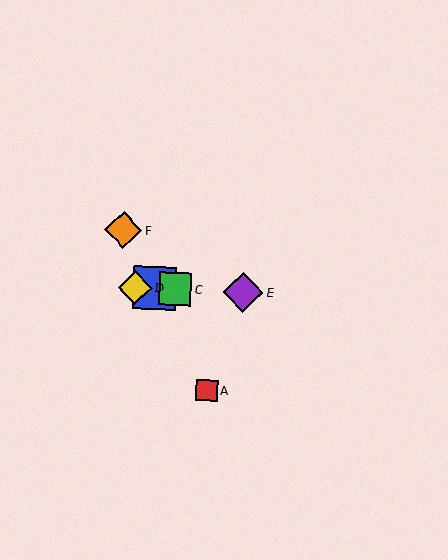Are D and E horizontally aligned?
Yes, both are at y≈287.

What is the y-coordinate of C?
Object C is at y≈289.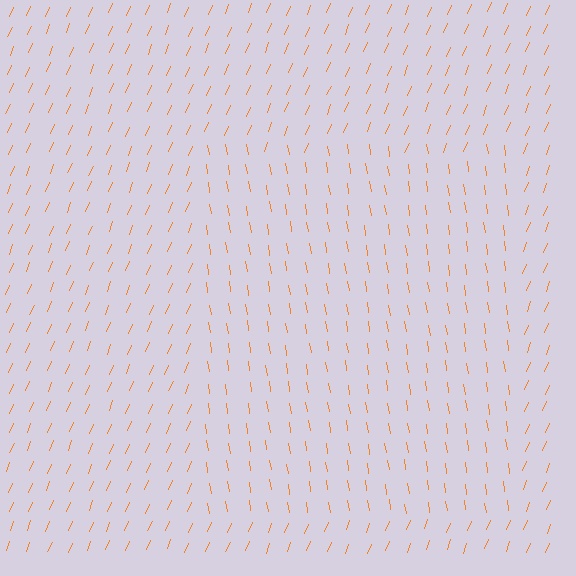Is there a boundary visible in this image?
Yes, there is a texture boundary formed by a change in line orientation.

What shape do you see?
I see a rectangle.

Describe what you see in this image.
The image is filled with small orange line segments. A rectangle region in the image has lines oriented differently from the surrounding lines, creating a visible texture boundary.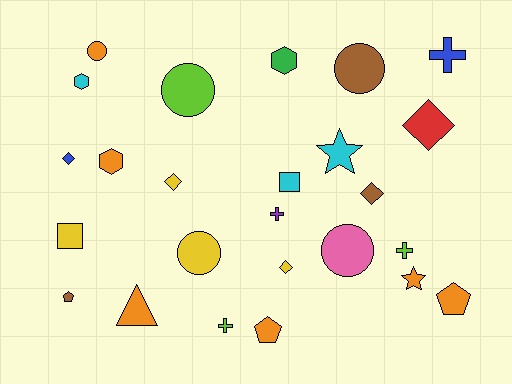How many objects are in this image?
There are 25 objects.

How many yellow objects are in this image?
There are 4 yellow objects.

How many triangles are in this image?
There is 1 triangle.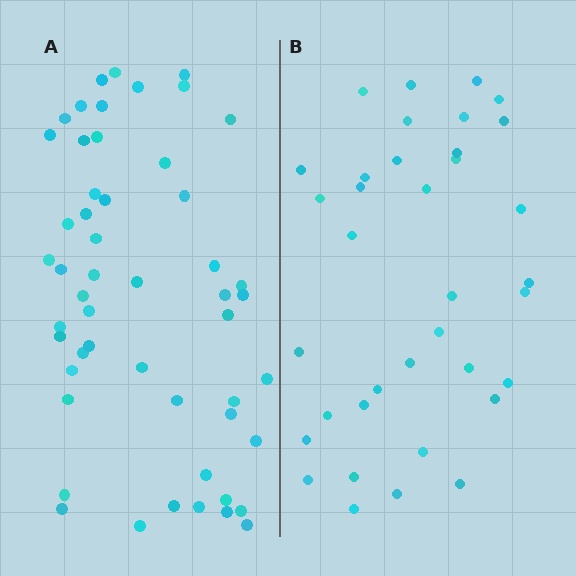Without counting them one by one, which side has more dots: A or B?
Region A (the left region) has more dots.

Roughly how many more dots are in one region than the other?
Region A has approximately 15 more dots than region B.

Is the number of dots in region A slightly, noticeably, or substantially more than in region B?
Region A has noticeably more, but not dramatically so. The ratio is roughly 1.4 to 1.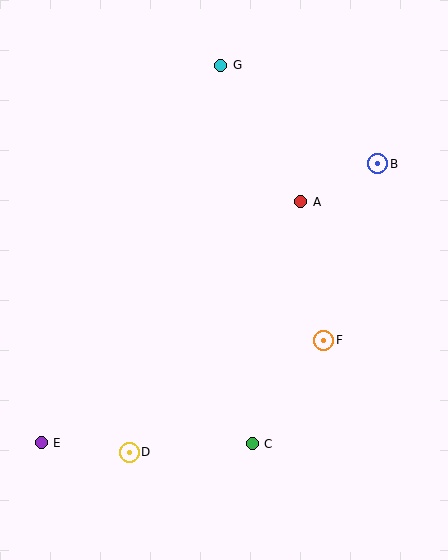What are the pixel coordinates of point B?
Point B is at (378, 164).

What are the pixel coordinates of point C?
Point C is at (252, 444).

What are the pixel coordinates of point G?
Point G is at (221, 65).